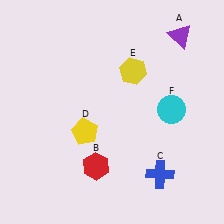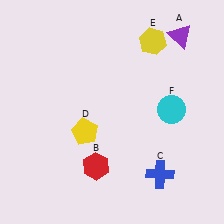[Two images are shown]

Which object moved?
The yellow hexagon (E) moved up.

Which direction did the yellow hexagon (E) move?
The yellow hexagon (E) moved up.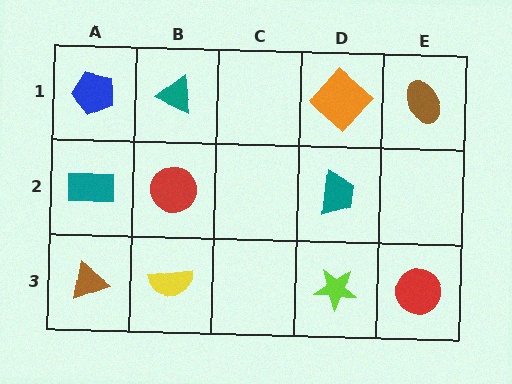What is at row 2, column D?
A teal trapezoid.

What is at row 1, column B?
A teal triangle.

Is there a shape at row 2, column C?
No, that cell is empty.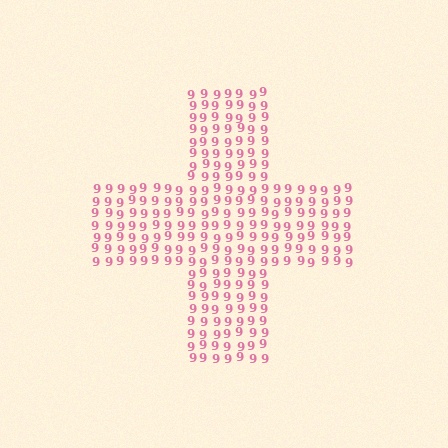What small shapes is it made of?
It is made of small digit 9's.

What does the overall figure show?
The overall figure shows a cross.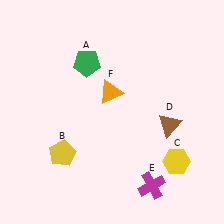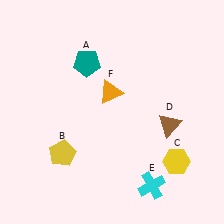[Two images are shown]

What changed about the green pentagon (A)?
In Image 1, A is green. In Image 2, it changed to teal.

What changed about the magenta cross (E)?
In Image 1, E is magenta. In Image 2, it changed to cyan.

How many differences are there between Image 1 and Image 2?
There are 2 differences between the two images.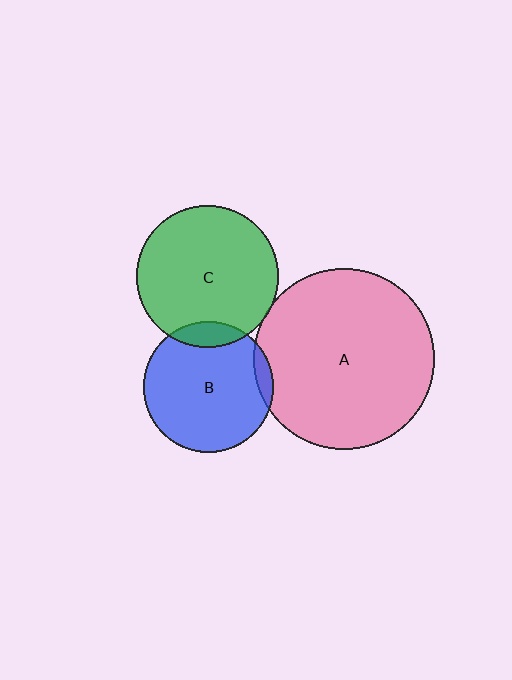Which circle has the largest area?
Circle A (pink).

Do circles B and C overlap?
Yes.